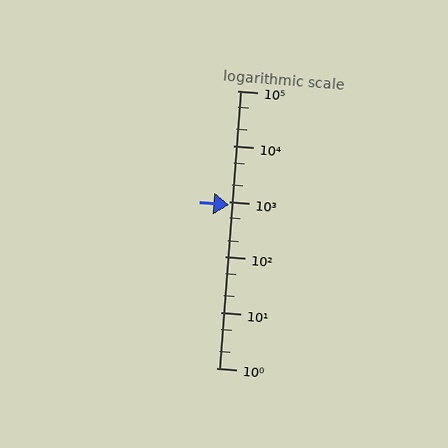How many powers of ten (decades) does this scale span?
The scale spans 5 decades, from 1 to 100000.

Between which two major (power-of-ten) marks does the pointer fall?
The pointer is between 100 and 1000.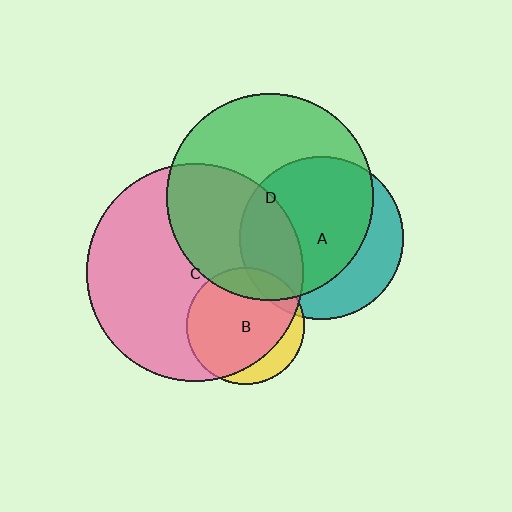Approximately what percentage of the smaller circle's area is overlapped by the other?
Approximately 10%.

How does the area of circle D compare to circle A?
Approximately 1.6 times.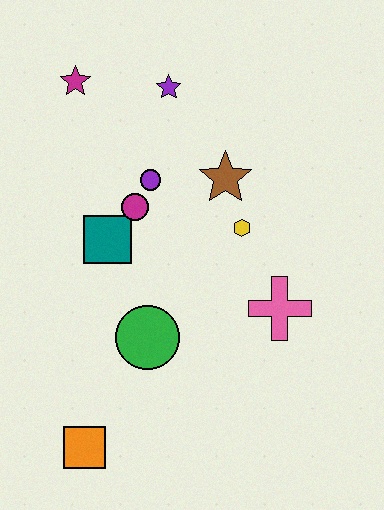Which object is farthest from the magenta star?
The orange square is farthest from the magenta star.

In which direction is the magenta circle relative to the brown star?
The magenta circle is to the left of the brown star.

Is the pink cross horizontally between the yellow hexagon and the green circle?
No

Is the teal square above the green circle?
Yes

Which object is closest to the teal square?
The magenta circle is closest to the teal square.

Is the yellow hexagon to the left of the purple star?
No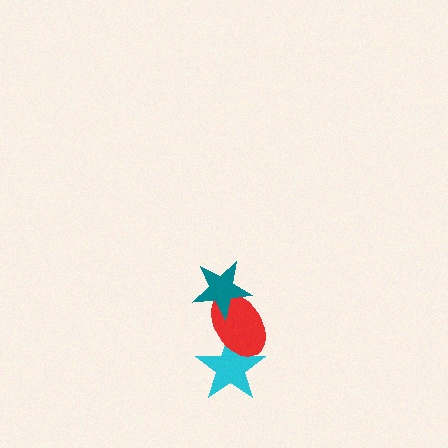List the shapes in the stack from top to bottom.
From top to bottom: the teal star, the red ellipse, the cyan star.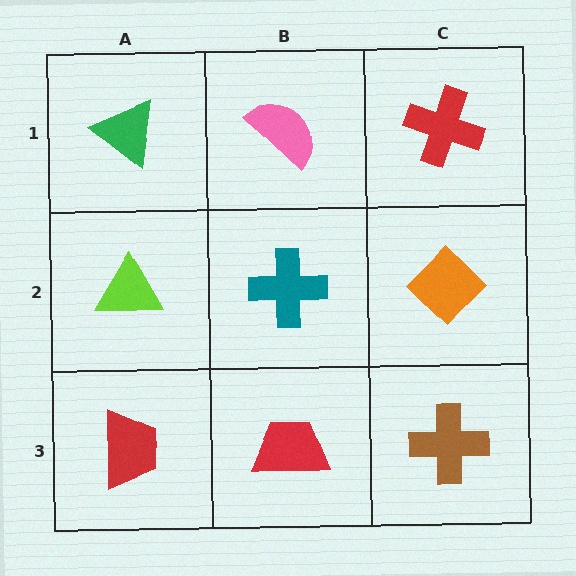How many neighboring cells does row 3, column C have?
2.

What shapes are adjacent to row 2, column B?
A pink semicircle (row 1, column B), a red trapezoid (row 3, column B), a lime triangle (row 2, column A), an orange diamond (row 2, column C).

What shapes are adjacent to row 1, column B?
A teal cross (row 2, column B), a green triangle (row 1, column A), a red cross (row 1, column C).